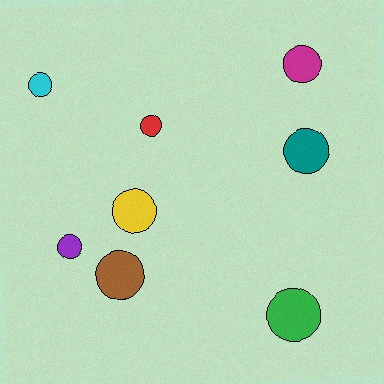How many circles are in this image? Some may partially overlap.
There are 8 circles.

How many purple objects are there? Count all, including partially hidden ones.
There is 1 purple object.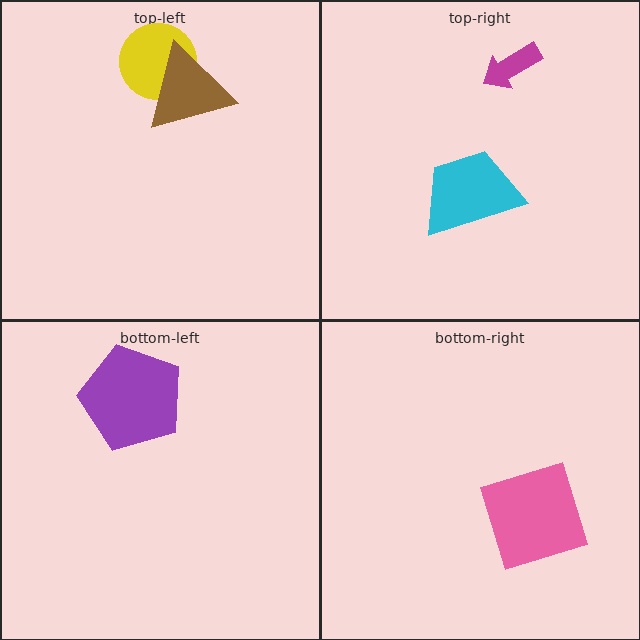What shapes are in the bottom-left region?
The purple pentagon.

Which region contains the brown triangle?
The top-left region.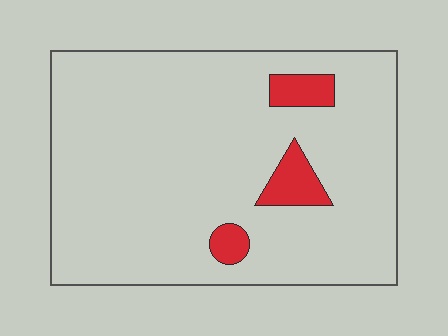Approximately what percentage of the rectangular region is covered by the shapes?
Approximately 10%.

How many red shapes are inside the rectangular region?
3.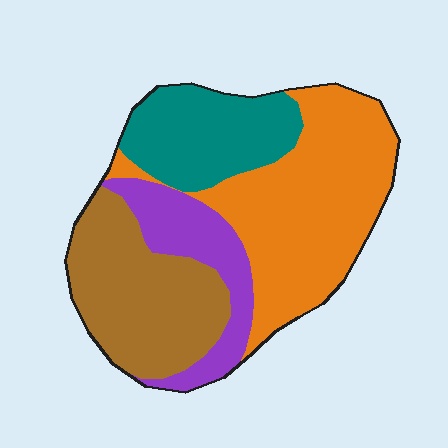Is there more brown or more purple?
Brown.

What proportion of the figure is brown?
Brown covers roughly 25% of the figure.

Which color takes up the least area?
Purple, at roughly 15%.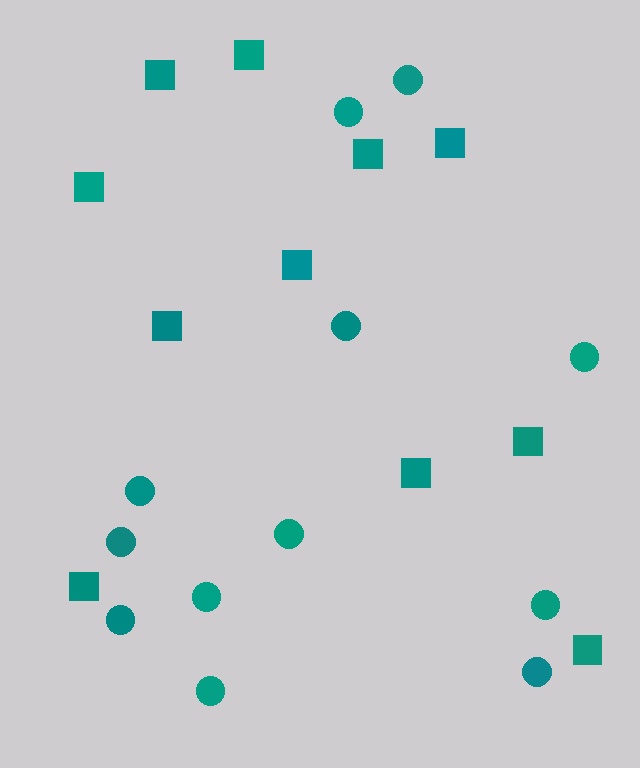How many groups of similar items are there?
There are 2 groups: one group of squares (11) and one group of circles (12).